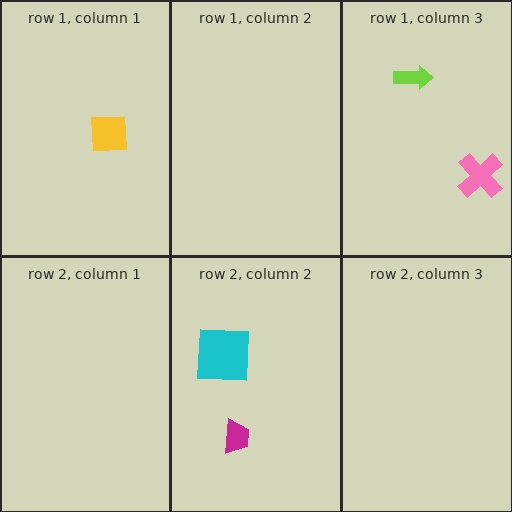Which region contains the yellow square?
The row 1, column 1 region.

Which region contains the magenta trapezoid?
The row 2, column 2 region.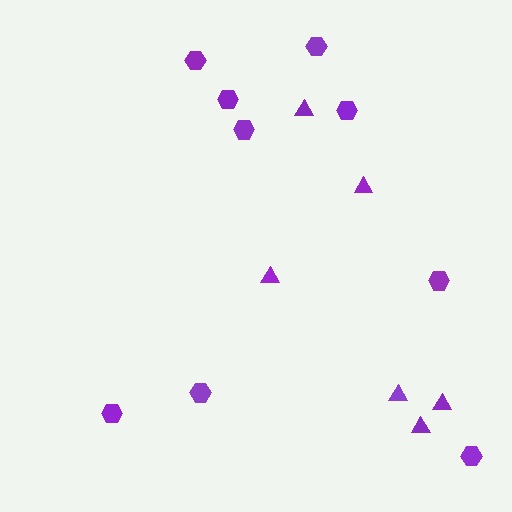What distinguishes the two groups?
There are 2 groups: one group of triangles (6) and one group of hexagons (9).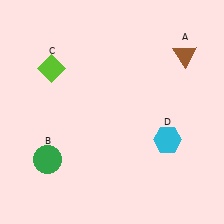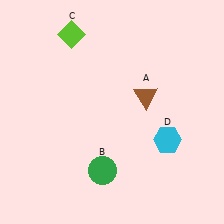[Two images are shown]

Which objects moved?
The objects that moved are: the brown triangle (A), the green circle (B), the lime diamond (C).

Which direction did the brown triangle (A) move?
The brown triangle (A) moved down.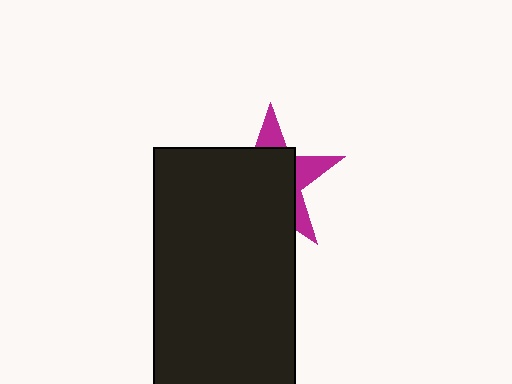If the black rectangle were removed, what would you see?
You would see the complete magenta star.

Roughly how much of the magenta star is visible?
A small part of it is visible (roughly 31%).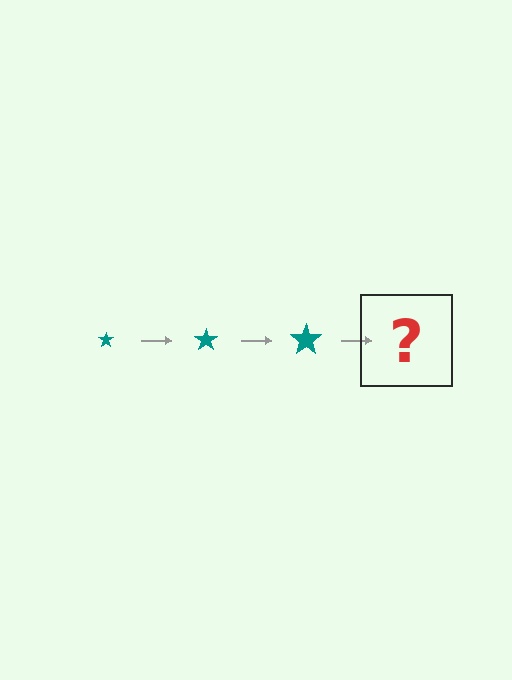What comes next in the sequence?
The next element should be a teal star, larger than the previous one.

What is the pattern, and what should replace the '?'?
The pattern is that the star gets progressively larger each step. The '?' should be a teal star, larger than the previous one.